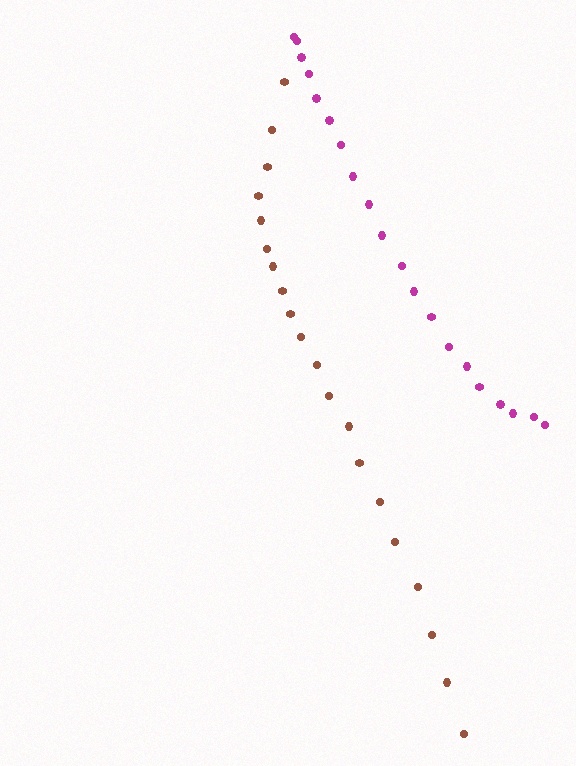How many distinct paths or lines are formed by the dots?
There are 2 distinct paths.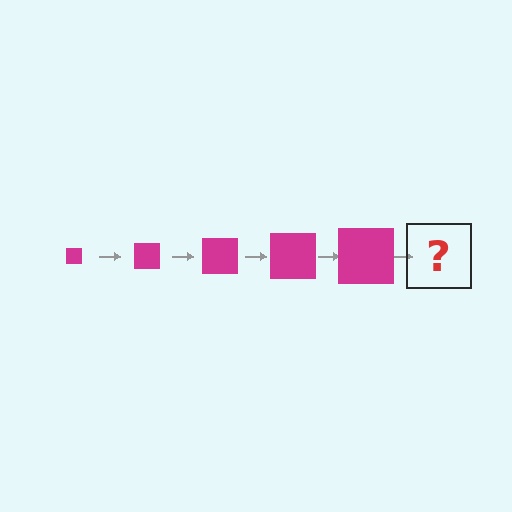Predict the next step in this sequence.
The next step is a magenta square, larger than the previous one.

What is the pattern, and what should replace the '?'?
The pattern is that the square gets progressively larger each step. The '?' should be a magenta square, larger than the previous one.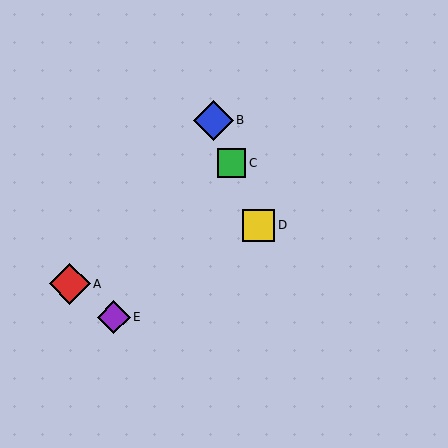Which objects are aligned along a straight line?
Objects B, C, D are aligned along a straight line.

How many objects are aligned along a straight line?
3 objects (B, C, D) are aligned along a straight line.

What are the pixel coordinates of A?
Object A is at (70, 284).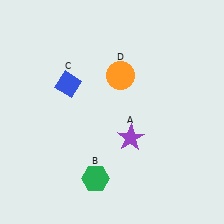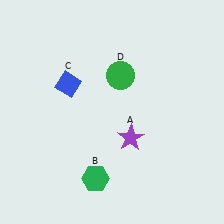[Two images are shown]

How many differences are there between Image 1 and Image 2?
There is 1 difference between the two images.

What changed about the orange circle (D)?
In Image 1, D is orange. In Image 2, it changed to green.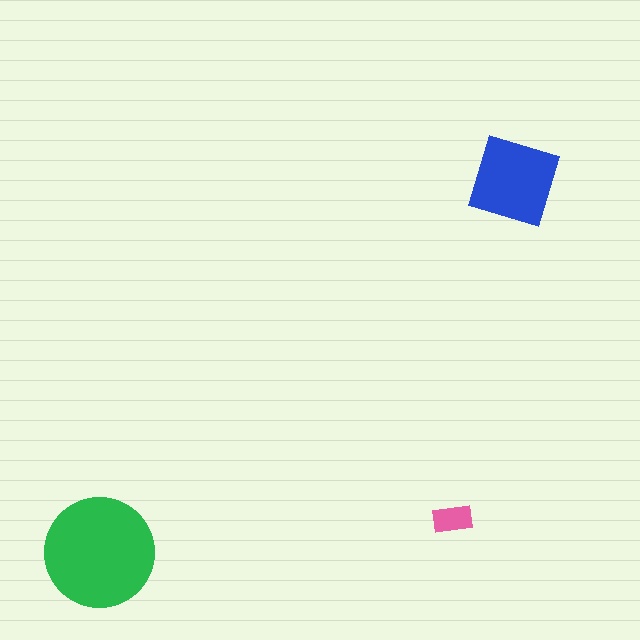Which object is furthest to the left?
The green circle is leftmost.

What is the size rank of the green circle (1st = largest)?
1st.